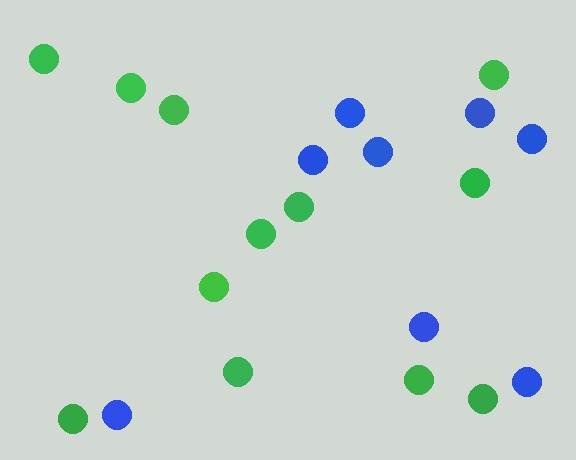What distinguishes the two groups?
There are 2 groups: one group of blue circles (8) and one group of green circles (12).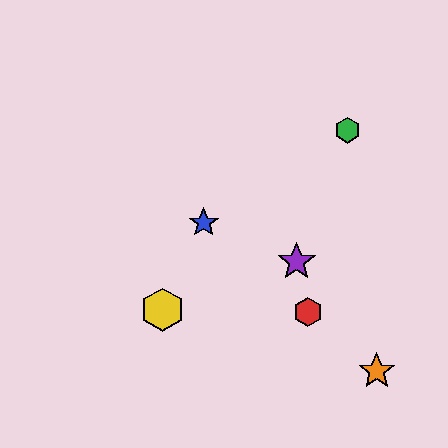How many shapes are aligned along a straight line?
3 shapes (the red hexagon, the blue star, the orange star) are aligned along a straight line.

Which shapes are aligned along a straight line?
The red hexagon, the blue star, the orange star are aligned along a straight line.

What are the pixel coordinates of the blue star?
The blue star is at (204, 223).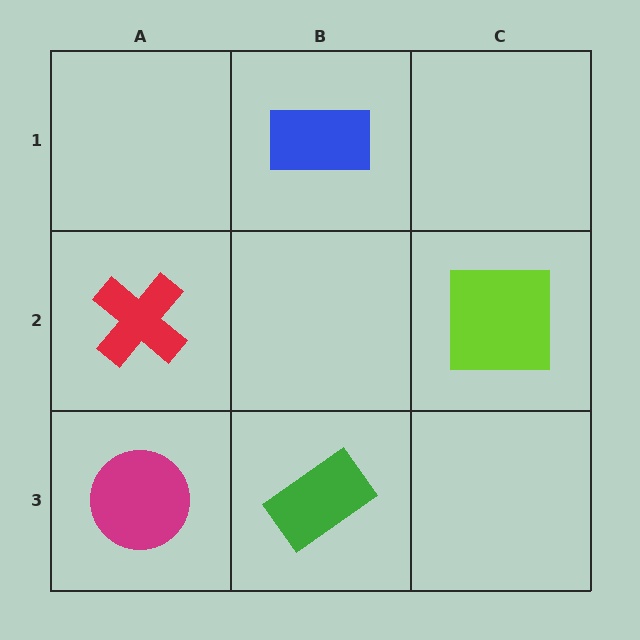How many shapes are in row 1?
1 shape.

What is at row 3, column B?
A green rectangle.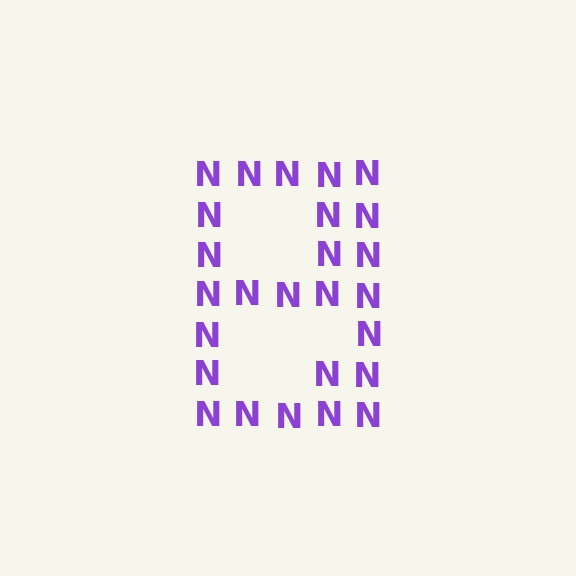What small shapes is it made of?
It is made of small letter N's.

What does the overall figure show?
The overall figure shows the letter B.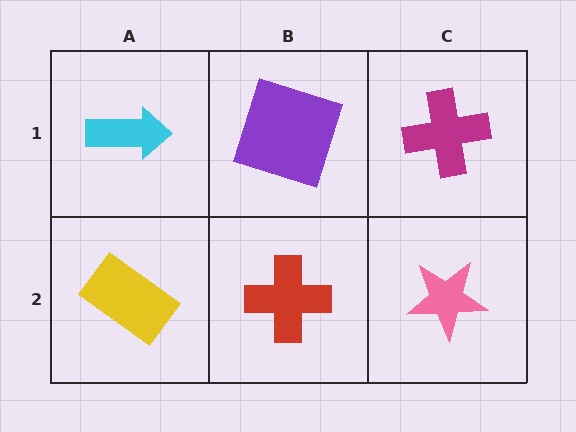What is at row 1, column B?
A purple square.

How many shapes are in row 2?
3 shapes.